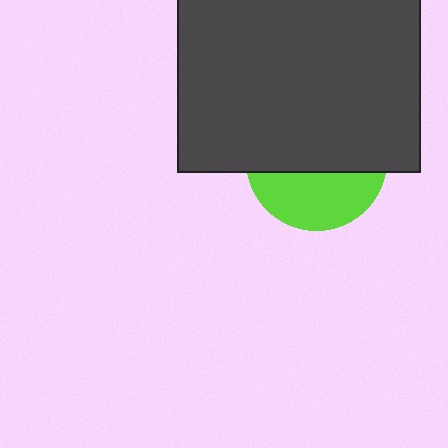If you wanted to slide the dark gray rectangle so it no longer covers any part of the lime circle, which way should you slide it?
Slide it up — that is the most direct way to separate the two shapes.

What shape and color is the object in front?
The object in front is a dark gray rectangle.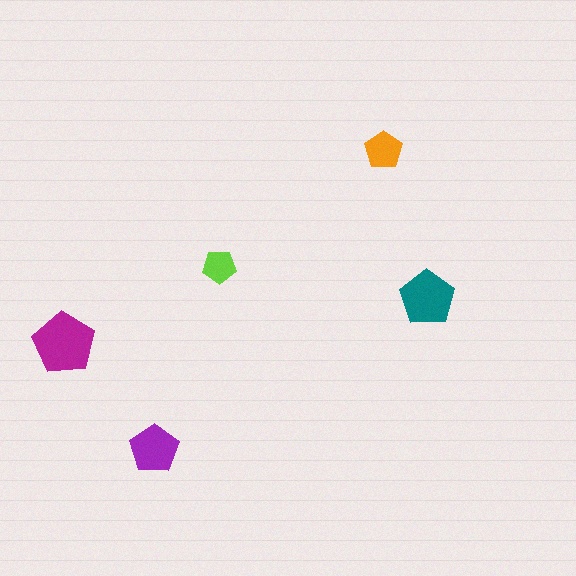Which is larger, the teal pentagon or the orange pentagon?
The teal one.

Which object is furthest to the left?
The magenta pentagon is leftmost.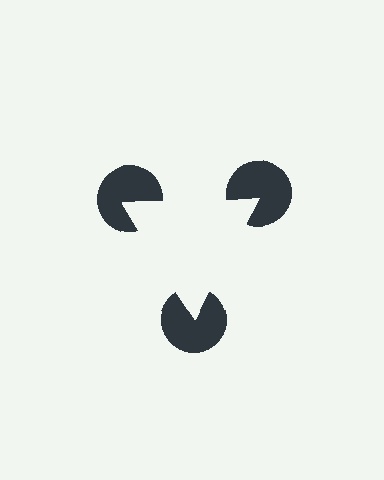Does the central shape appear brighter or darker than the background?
It typically appears slightly brighter than the background, even though no actual brightness change is drawn.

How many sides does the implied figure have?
3 sides.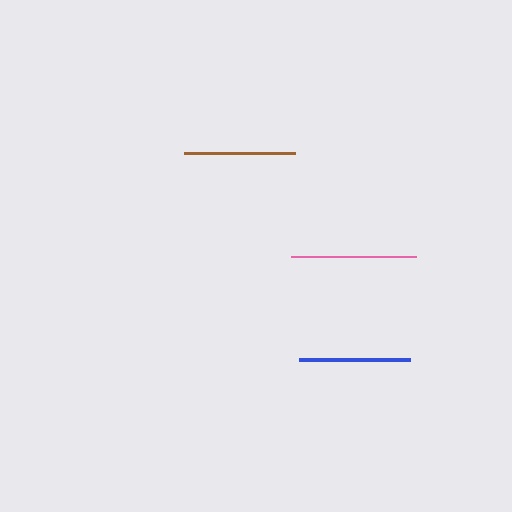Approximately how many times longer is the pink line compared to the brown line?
The pink line is approximately 1.1 times the length of the brown line.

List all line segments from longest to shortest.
From longest to shortest: pink, brown, blue.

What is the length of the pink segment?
The pink segment is approximately 125 pixels long.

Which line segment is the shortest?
The blue line is the shortest at approximately 111 pixels.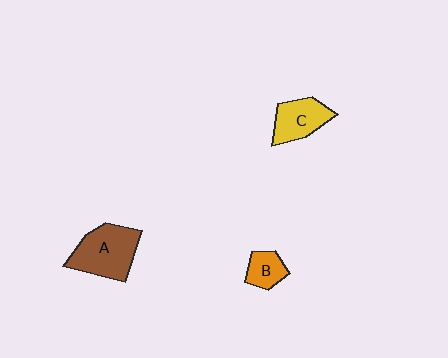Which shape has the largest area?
Shape A (brown).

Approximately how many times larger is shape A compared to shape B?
Approximately 2.4 times.